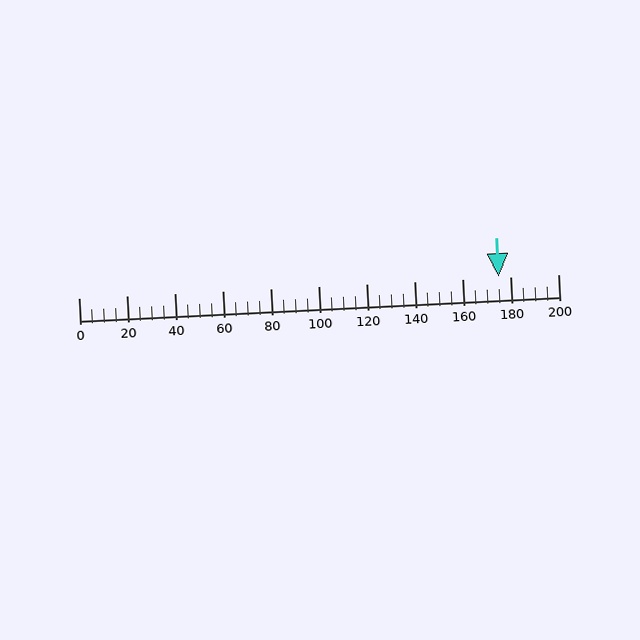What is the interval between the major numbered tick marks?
The major tick marks are spaced 20 units apart.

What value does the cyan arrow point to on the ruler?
The cyan arrow points to approximately 175.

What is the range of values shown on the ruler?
The ruler shows values from 0 to 200.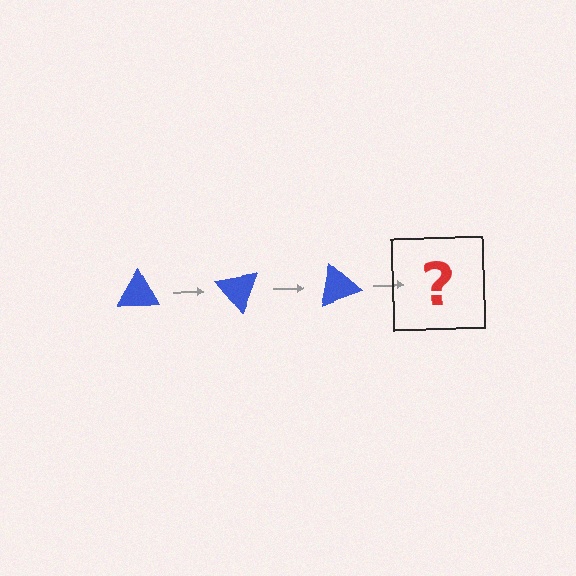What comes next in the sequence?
The next element should be a blue triangle rotated 150 degrees.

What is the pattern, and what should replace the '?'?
The pattern is that the triangle rotates 50 degrees each step. The '?' should be a blue triangle rotated 150 degrees.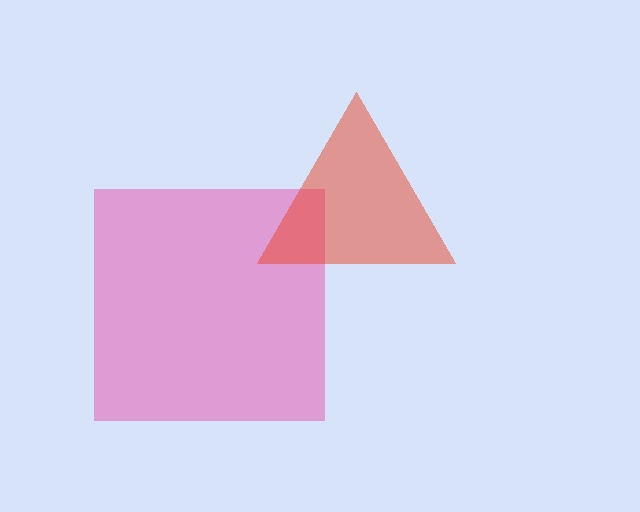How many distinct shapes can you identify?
There are 2 distinct shapes: a pink square, a red triangle.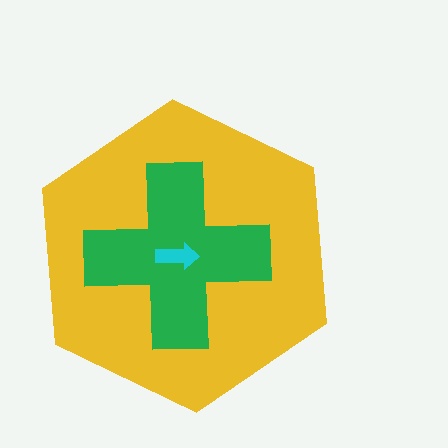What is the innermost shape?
The cyan arrow.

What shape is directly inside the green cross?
The cyan arrow.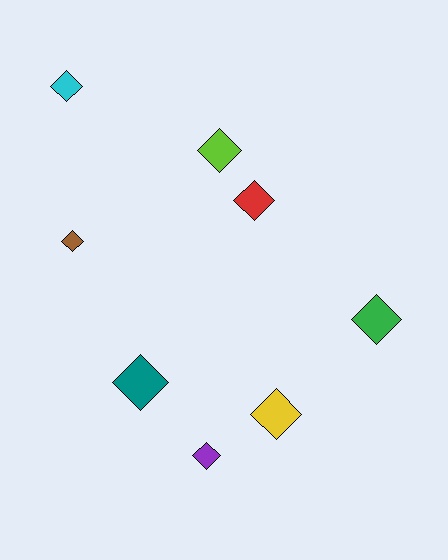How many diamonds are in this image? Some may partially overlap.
There are 8 diamonds.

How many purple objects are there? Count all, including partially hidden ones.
There is 1 purple object.